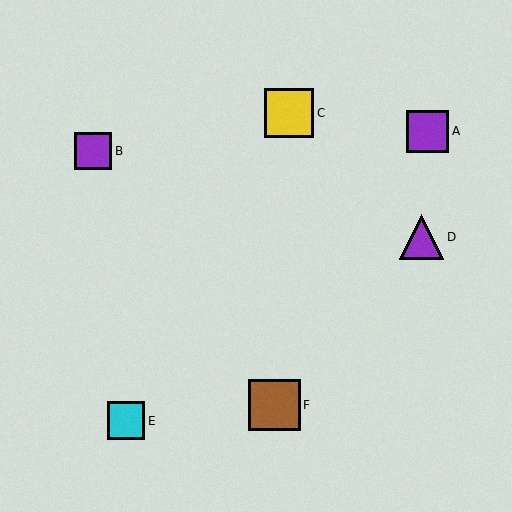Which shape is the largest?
The brown square (labeled F) is the largest.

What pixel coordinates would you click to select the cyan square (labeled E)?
Click at (126, 421) to select the cyan square E.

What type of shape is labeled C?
Shape C is a yellow square.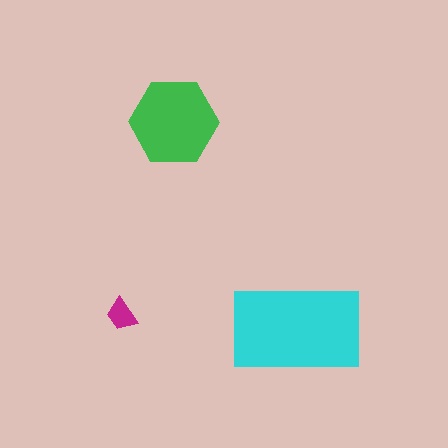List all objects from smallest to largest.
The magenta trapezoid, the green hexagon, the cyan rectangle.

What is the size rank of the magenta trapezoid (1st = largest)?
3rd.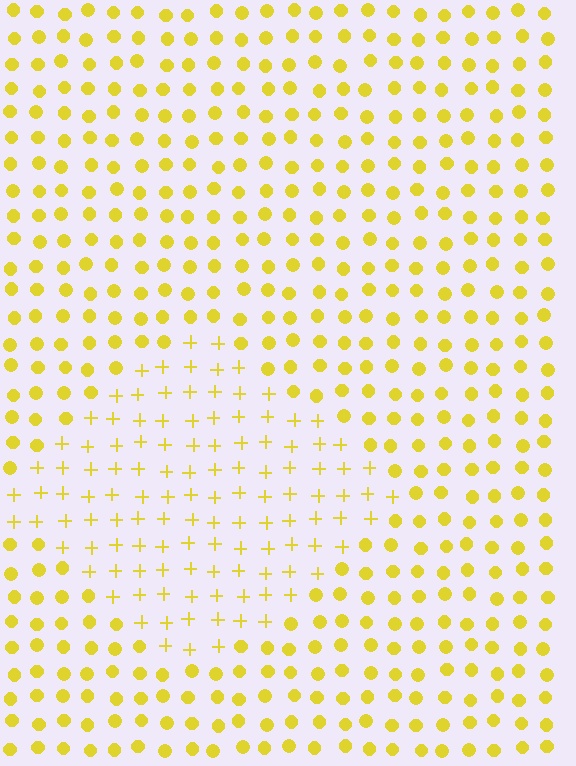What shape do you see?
I see a diamond.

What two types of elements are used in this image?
The image uses plus signs inside the diamond region and circles outside it.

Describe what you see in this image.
The image is filled with small yellow elements arranged in a uniform grid. A diamond-shaped region contains plus signs, while the surrounding area contains circles. The boundary is defined purely by the change in element shape.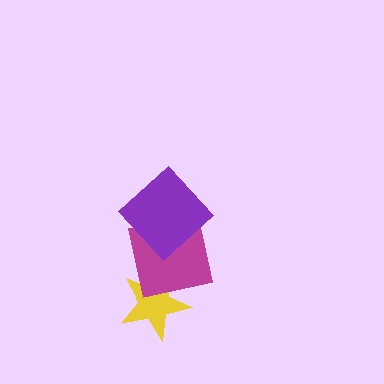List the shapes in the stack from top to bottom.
From top to bottom: the purple diamond, the magenta square, the yellow star.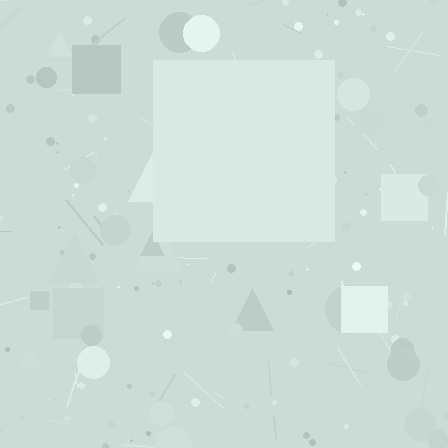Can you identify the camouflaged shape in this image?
The camouflaged shape is a square.